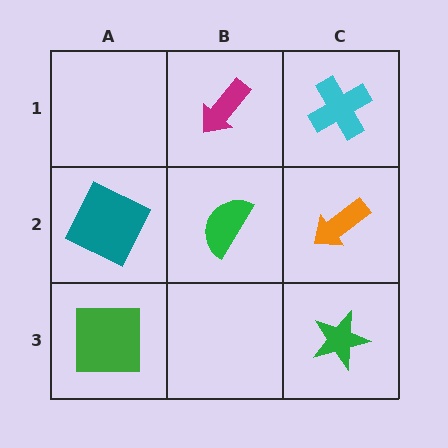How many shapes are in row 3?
2 shapes.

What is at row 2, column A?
A teal square.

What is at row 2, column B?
A green semicircle.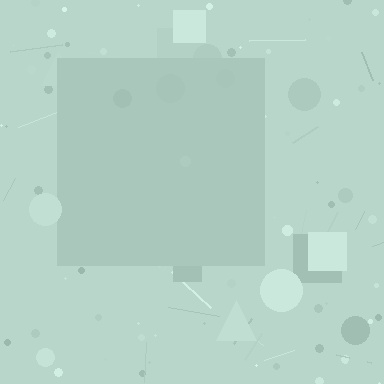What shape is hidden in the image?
A square is hidden in the image.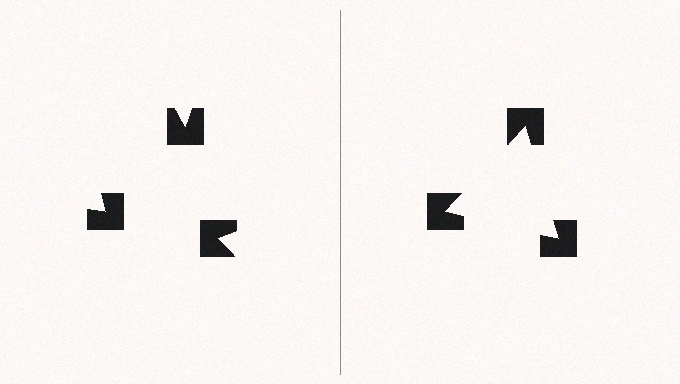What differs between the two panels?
The notched squares are positioned identically on both sides; only the wedge orientations differ. On the right they align to a triangle; on the left they are misaligned.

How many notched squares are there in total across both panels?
6 — 3 on each side.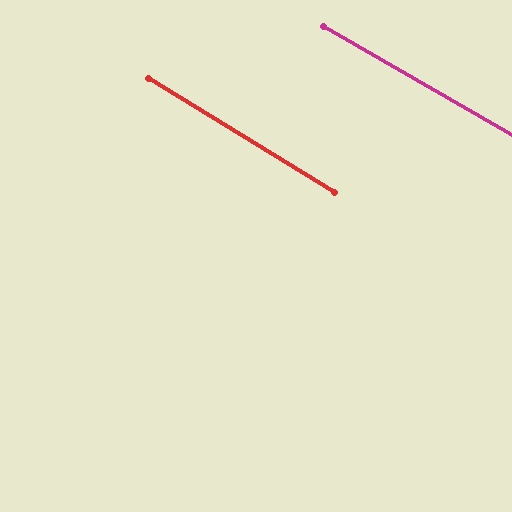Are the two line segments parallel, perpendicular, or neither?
Parallel — their directions differ by only 1.7°.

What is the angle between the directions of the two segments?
Approximately 2 degrees.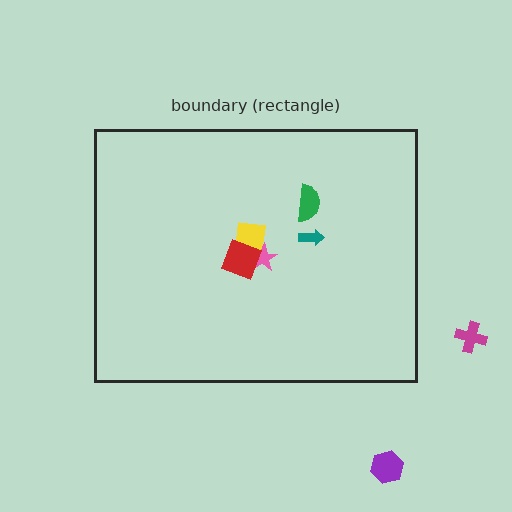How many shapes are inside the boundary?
5 inside, 2 outside.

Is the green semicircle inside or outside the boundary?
Inside.